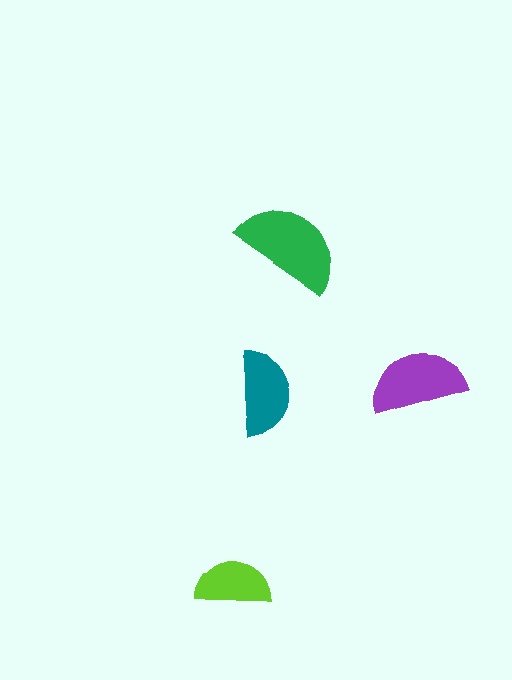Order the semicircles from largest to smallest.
the green one, the purple one, the teal one, the lime one.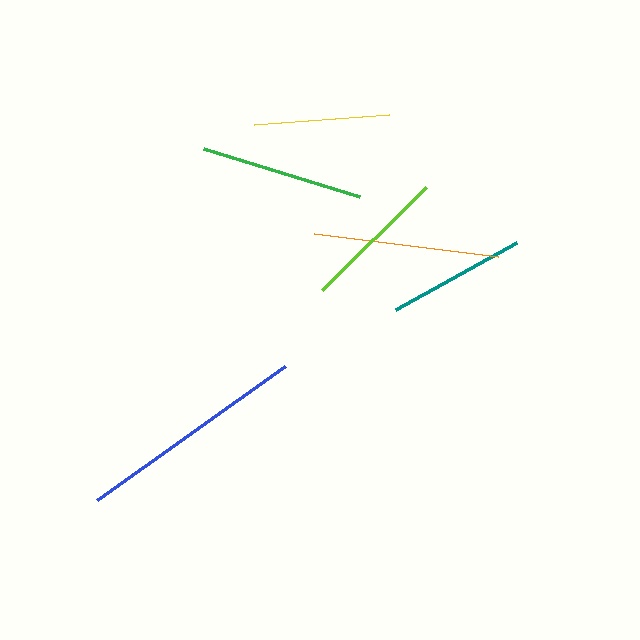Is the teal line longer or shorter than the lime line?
The lime line is longer than the teal line.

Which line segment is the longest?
The blue line is the longest at approximately 231 pixels.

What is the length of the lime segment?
The lime segment is approximately 146 pixels long.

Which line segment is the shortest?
The yellow line is the shortest at approximately 135 pixels.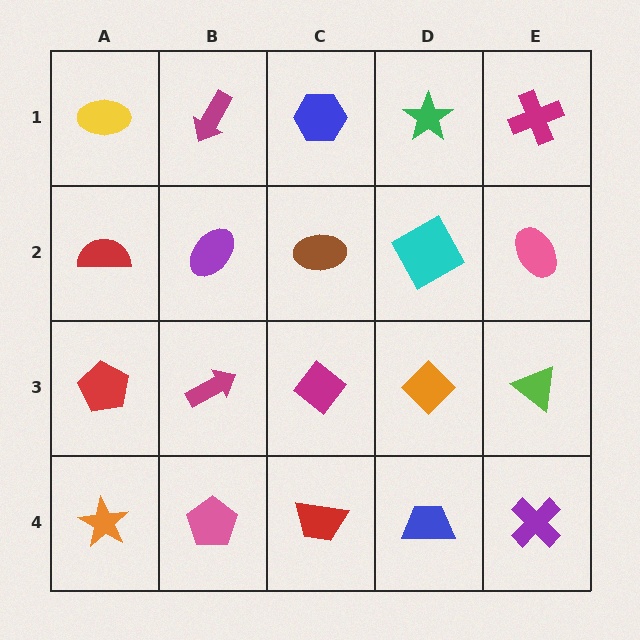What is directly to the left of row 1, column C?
A magenta arrow.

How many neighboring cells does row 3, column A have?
3.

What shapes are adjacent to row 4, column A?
A red pentagon (row 3, column A), a pink pentagon (row 4, column B).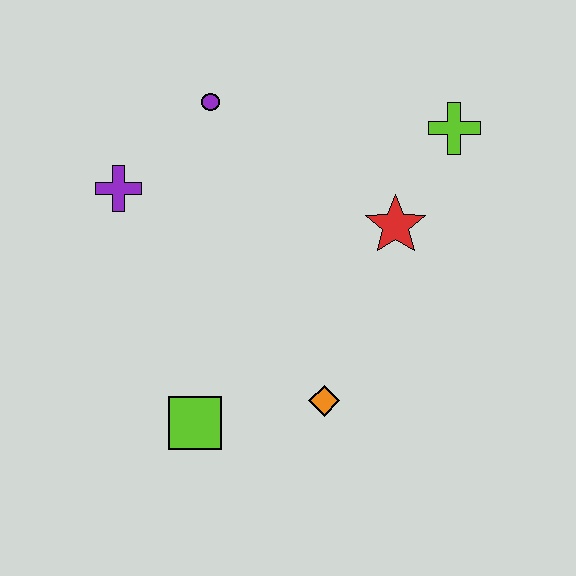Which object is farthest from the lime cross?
The lime square is farthest from the lime cross.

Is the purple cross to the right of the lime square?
No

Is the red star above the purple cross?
No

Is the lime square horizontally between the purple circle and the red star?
No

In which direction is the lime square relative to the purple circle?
The lime square is below the purple circle.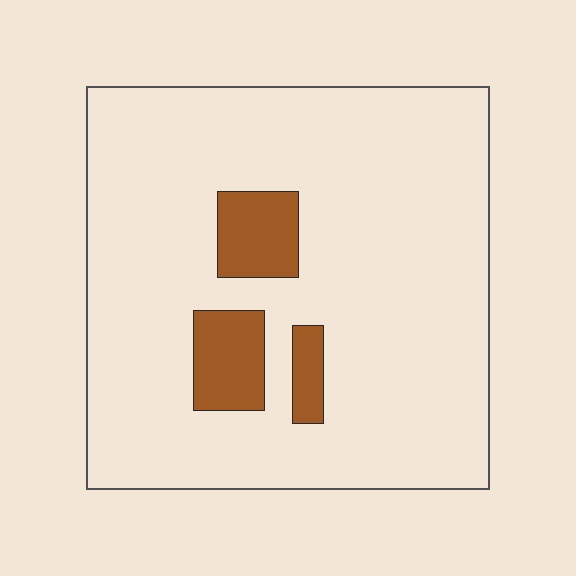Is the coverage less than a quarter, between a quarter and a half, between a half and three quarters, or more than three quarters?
Less than a quarter.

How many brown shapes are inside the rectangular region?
3.